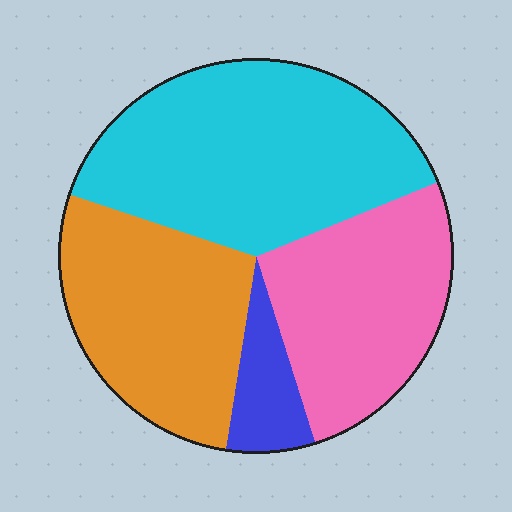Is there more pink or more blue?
Pink.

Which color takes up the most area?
Cyan, at roughly 40%.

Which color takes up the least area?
Blue, at roughly 5%.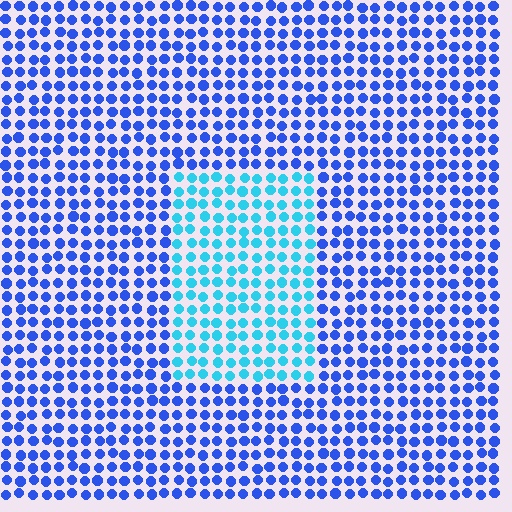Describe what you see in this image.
The image is filled with small blue elements in a uniform arrangement. A rectangle-shaped region is visible where the elements are tinted to a slightly different hue, forming a subtle color boundary.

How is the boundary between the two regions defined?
The boundary is defined purely by a slight shift in hue (about 39 degrees). Spacing, size, and orientation are identical on both sides.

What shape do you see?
I see a rectangle.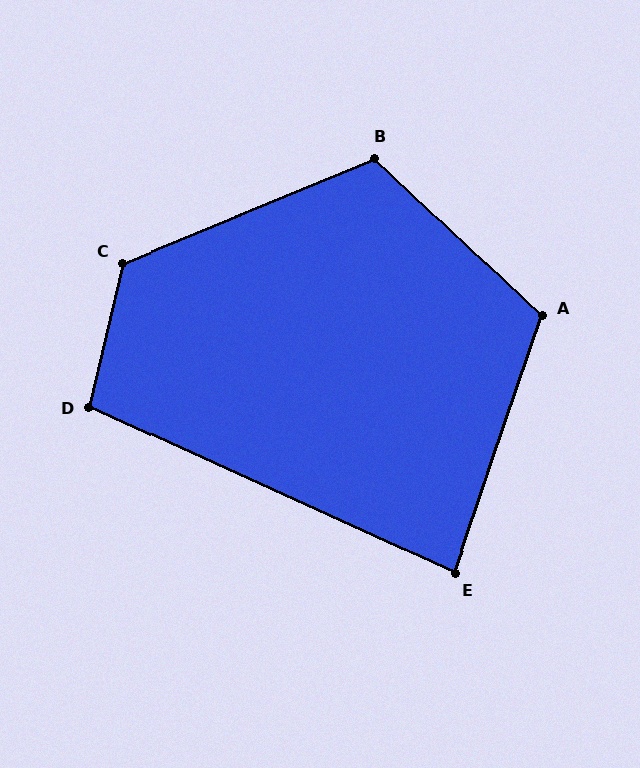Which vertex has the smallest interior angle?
E, at approximately 84 degrees.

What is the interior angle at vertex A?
Approximately 115 degrees (obtuse).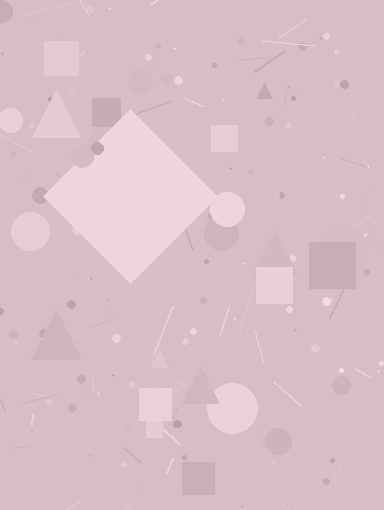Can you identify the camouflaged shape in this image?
The camouflaged shape is a diamond.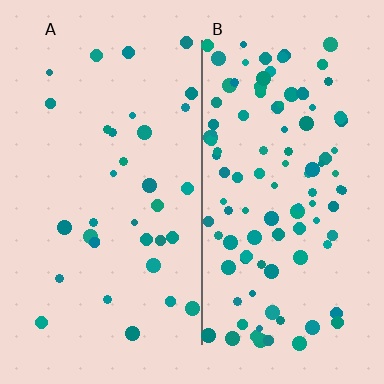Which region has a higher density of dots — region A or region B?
B (the right).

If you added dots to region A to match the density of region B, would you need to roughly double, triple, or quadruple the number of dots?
Approximately triple.